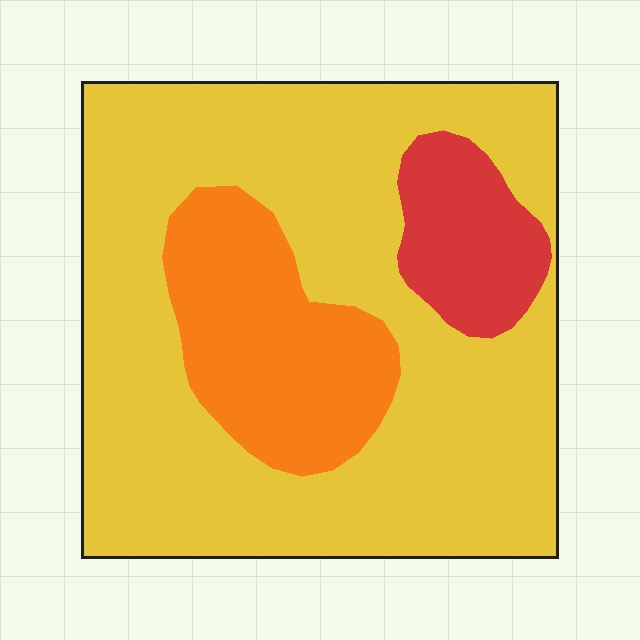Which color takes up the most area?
Yellow, at roughly 70%.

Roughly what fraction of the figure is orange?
Orange takes up between a sixth and a third of the figure.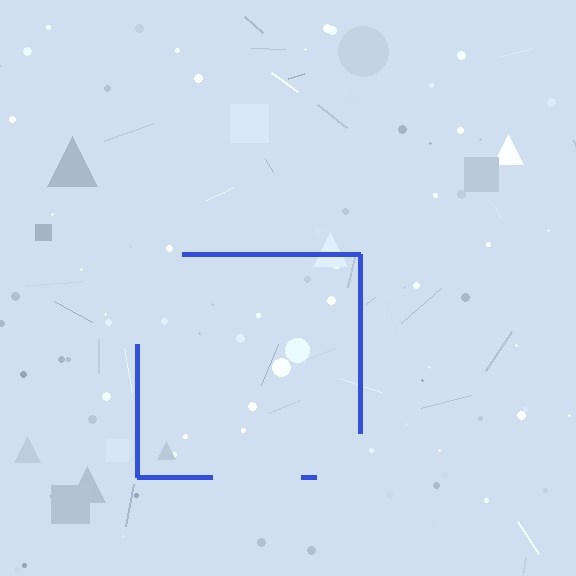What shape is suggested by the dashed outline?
The dashed outline suggests a square.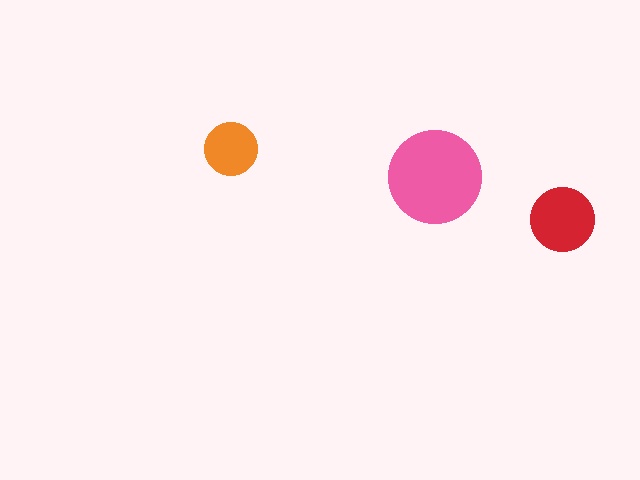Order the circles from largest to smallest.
the pink one, the red one, the orange one.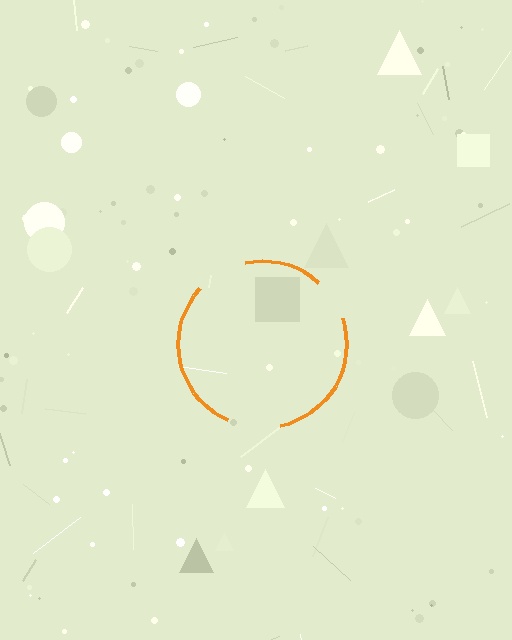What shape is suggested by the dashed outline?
The dashed outline suggests a circle.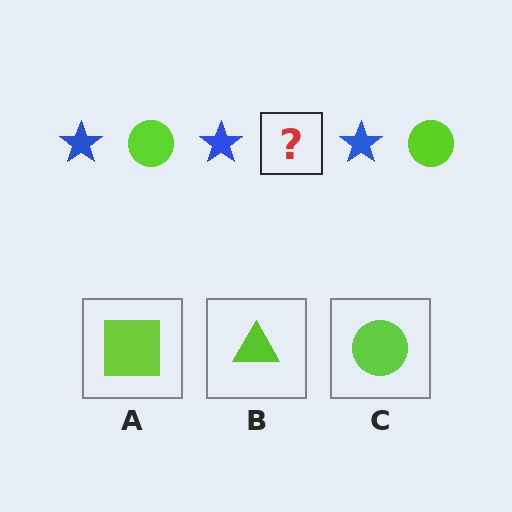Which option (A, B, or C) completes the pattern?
C.